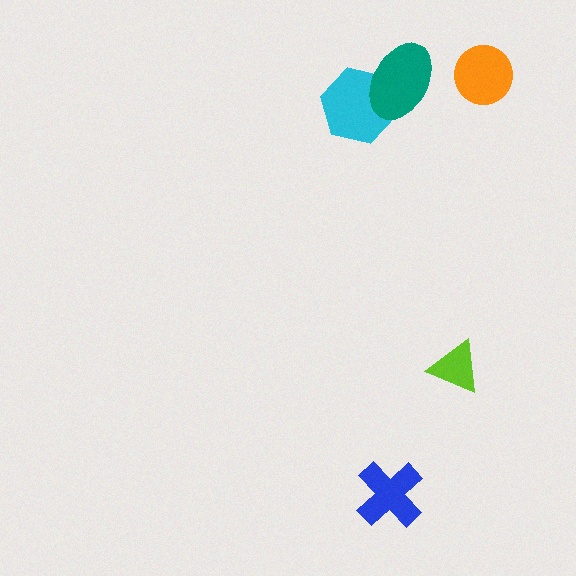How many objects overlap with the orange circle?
0 objects overlap with the orange circle.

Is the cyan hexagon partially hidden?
Yes, it is partially covered by another shape.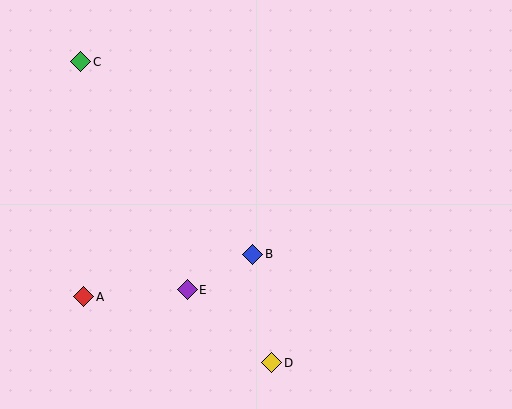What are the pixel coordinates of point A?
Point A is at (84, 297).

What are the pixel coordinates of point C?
Point C is at (81, 62).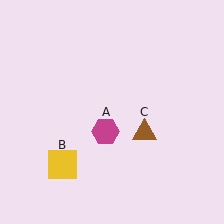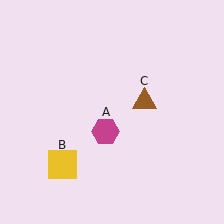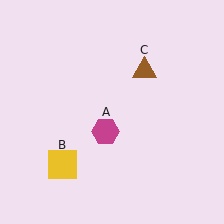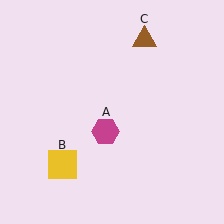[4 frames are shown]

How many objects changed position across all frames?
1 object changed position: brown triangle (object C).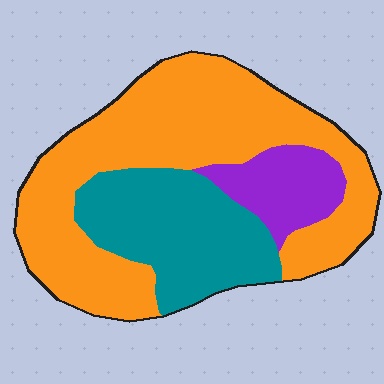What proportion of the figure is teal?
Teal covers about 30% of the figure.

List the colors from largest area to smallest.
From largest to smallest: orange, teal, purple.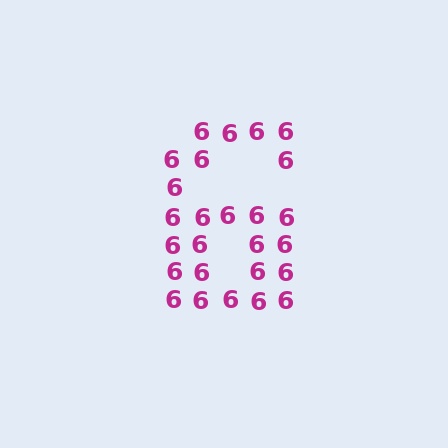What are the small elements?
The small elements are digit 6's.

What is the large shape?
The large shape is the digit 6.